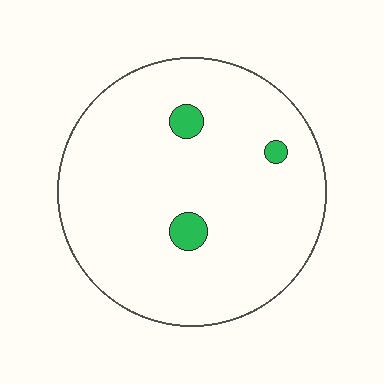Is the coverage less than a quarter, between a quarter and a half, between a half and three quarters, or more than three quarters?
Less than a quarter.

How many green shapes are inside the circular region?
3.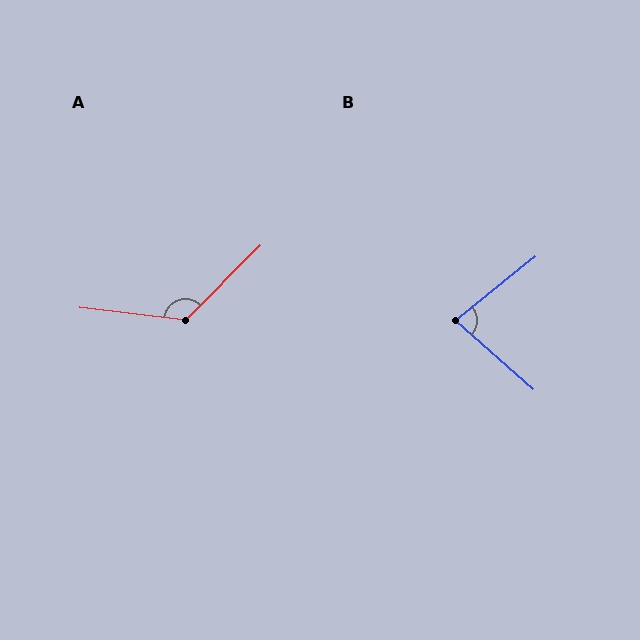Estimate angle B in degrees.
Approximately 80 degrees.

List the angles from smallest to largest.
B (80°), A (128°).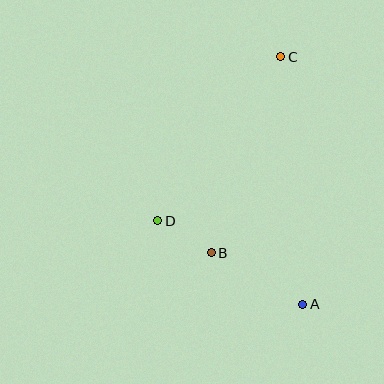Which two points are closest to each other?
Points B and D are closest to each other.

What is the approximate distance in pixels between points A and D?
The distance between A and D is approximately 167 pixels.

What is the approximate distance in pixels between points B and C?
The distance between B and C is approximately 208 pixels.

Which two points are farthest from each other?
Points A and C are farthest from each other.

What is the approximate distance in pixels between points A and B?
The distance between A and B is approximately 105 pixels.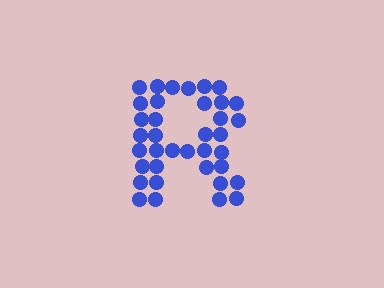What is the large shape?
The large shape is the letter R.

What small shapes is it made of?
It is made of small circles.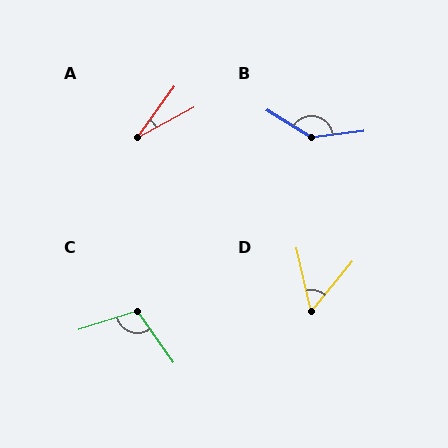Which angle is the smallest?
A, at approximately 26 degrees.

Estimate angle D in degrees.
Approximately 52 degrees.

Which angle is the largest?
B, at approximately 141 degrees.